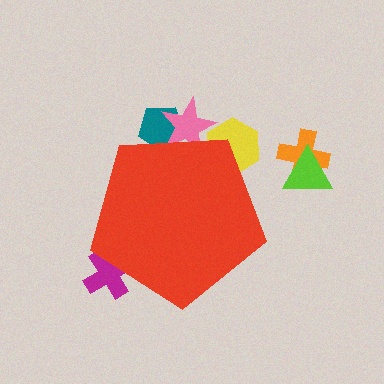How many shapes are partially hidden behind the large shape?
4 shapes are partially hidden.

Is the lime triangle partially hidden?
No, the lime triangle is fully visible.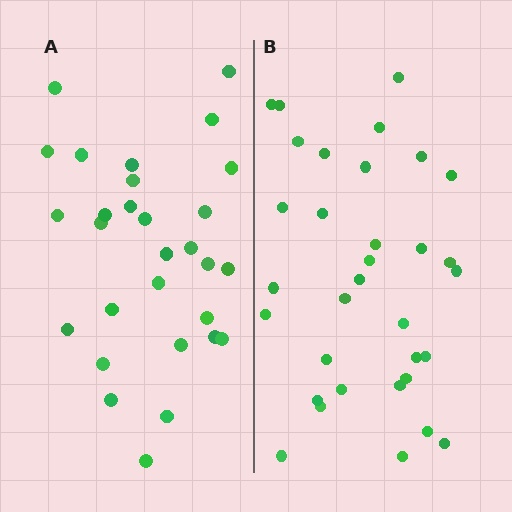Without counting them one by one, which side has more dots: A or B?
Region B (the right region) has more dots.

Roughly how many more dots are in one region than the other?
Region B has about 4 more dots than region A.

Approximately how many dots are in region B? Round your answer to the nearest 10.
About 30 dots. (The exact count is 33, which rounds to 30.)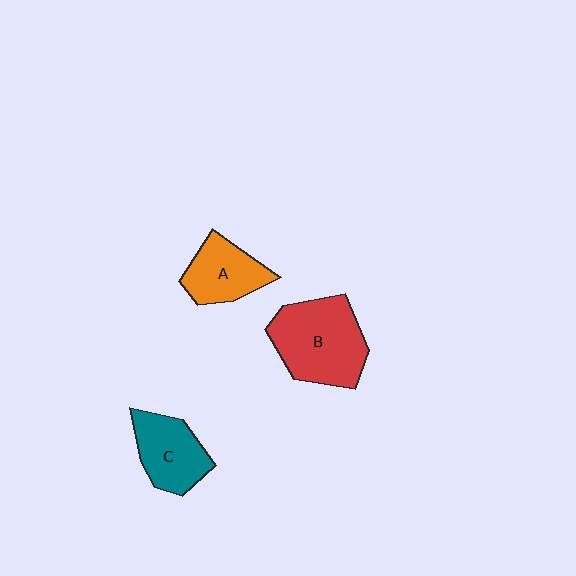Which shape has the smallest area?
Shape A (orange).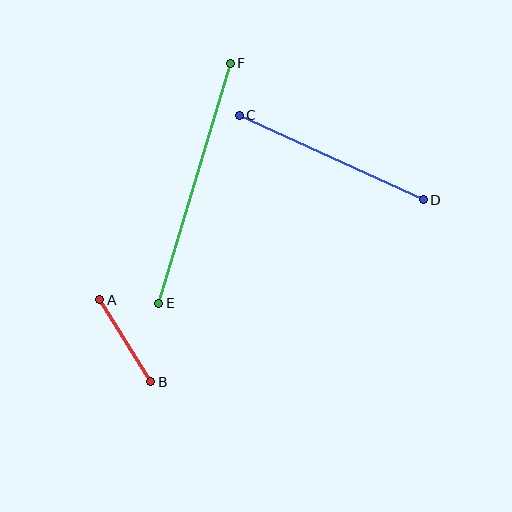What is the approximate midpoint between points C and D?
The midpoint is at approximately (331, 157) pixels.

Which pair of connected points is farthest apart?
Points E and F are farthest apart.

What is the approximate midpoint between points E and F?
The midpoint is at approximately (194, 183) pixels.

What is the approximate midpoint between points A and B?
The midpoint is at approximately (125, 341) pixels.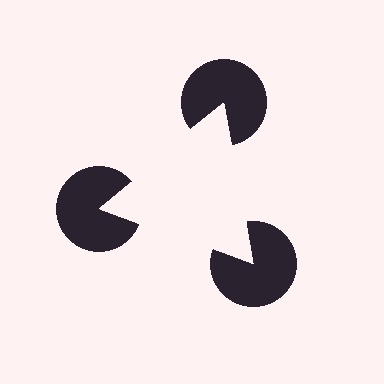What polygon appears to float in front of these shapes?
An illusory triangle — its edges are inferred from the aligned wedge cuts in the pac-man discs, not physically drawn.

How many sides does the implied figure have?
3 sides.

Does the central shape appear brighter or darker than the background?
It typically appears slightly brighter than the background, even though no actual brightness change is drawn.